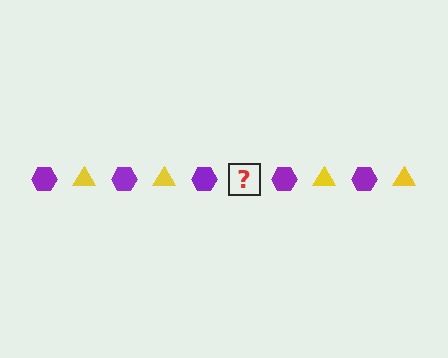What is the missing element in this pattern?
The missing element is a yellow triangle.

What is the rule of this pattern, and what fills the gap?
The rule is that the pattern alternates between purple hexagon and yellow triangle. The gap should be filled with a yellow triangle.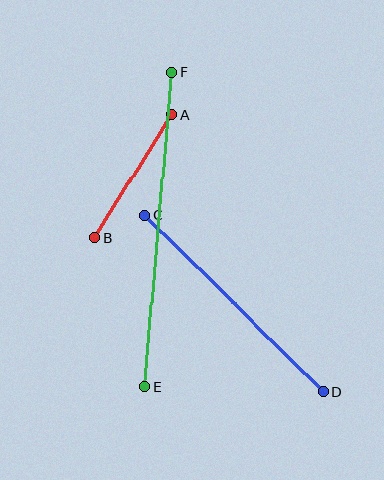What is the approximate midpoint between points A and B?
The midpoint is at approximately (133, 176) pixels.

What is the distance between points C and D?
The distance is approximately 251 pixels.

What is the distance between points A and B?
The distance is approximately 146 pixels.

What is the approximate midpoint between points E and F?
The midpoint is at approximately (158, 229) pixels.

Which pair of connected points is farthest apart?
Points E and F are farthest apart.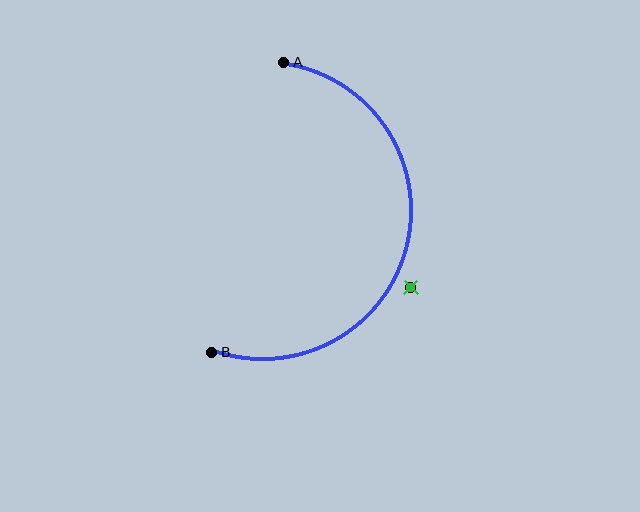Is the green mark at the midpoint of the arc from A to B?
No — the green mark does not lie on the arc at all. It sits slightly outside the curve.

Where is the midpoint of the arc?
The arc midpoint is the point on the curve farthest from the straight line joining A and B. It sits to the right of that line.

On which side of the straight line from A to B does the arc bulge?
The arc bulges to the right of the straight line connecting A and B.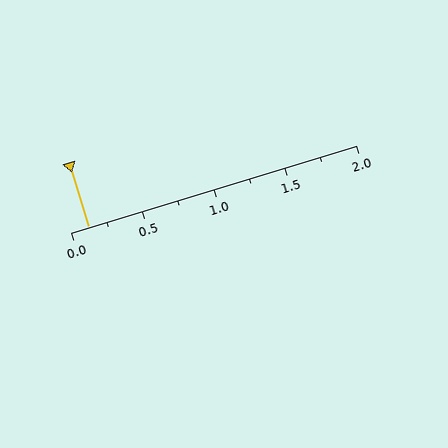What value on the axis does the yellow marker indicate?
The marker indicates approximately 0.12.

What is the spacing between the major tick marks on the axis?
The major ticks are spaced 0.5 apart.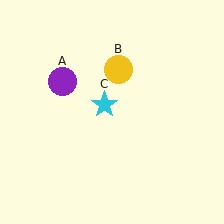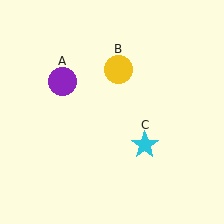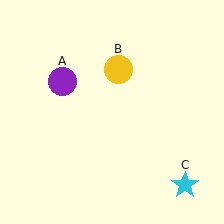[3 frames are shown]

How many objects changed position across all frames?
1 object changed position: cyan star (object C).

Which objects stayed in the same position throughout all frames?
Purple circle (object A) and yellow circle (object B) remained stationary.